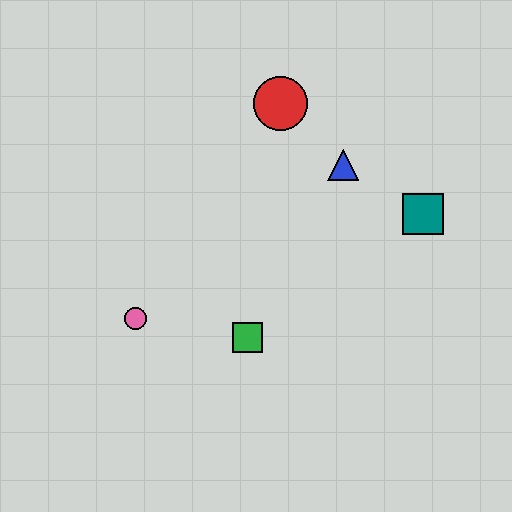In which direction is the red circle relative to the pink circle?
The red circle is above the pink circle.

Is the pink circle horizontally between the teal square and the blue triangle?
No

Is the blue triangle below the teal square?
No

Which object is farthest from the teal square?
The pink circle is farthest from the teal square.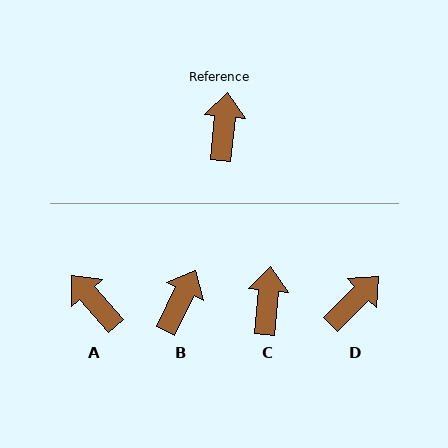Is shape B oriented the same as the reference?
No, it is off by about 21 degrees.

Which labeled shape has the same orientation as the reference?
C.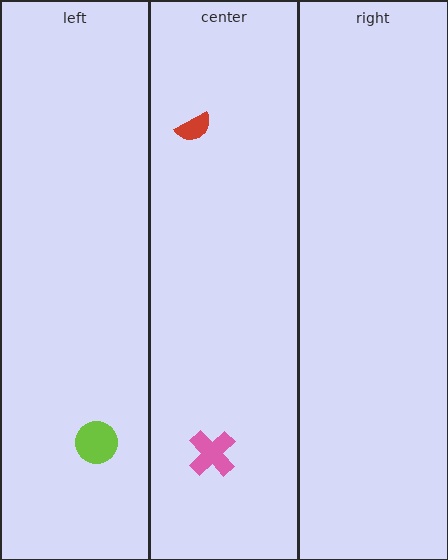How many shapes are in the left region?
1.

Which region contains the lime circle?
The left region.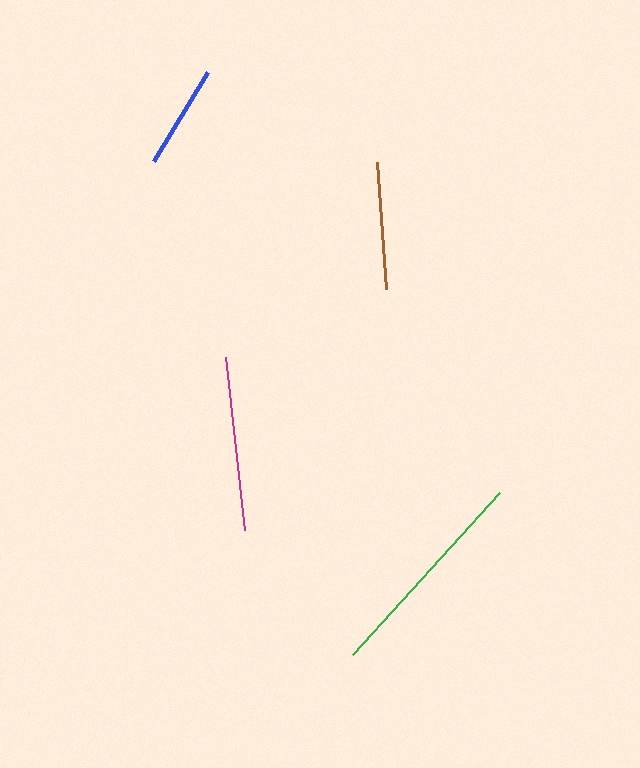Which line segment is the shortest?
The blue line is the shortest at approximately 105 pixels.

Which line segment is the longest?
The green line is the longest at approximately 219 pixels.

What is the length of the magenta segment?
The magenta segment is approximately 175 pixels long.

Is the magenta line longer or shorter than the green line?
The green line is longer than the magenta line.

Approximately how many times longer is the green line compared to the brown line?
The green line is approximately 1.7 times the length of the brown line.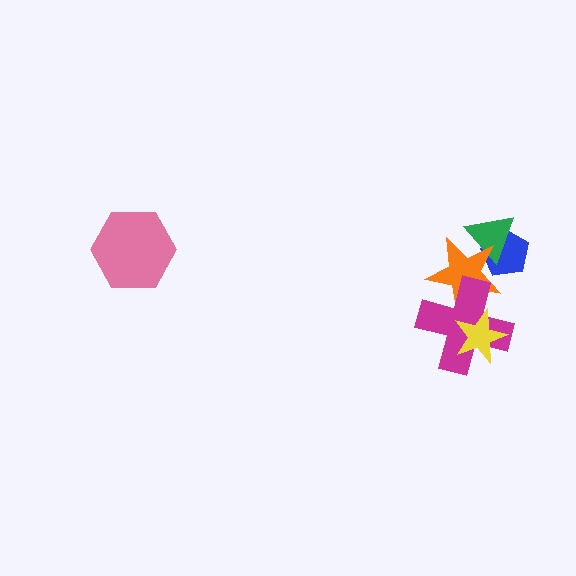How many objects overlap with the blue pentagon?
2 objects overlap with the blue pentagon.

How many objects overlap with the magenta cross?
2 objects overlap with the magenta cross.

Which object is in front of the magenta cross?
The yellow star is in front of the magenta cross.